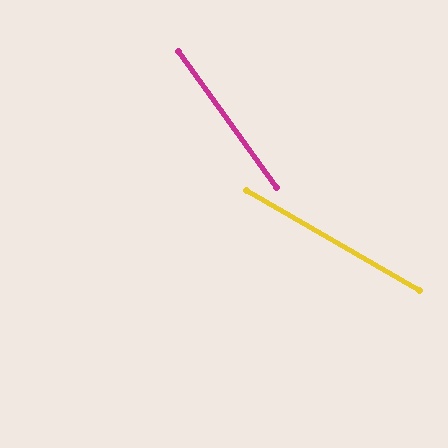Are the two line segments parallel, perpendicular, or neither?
Neither parallel nor perpendicular — they differ by about 24°.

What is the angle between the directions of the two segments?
Approximately 24 degrees.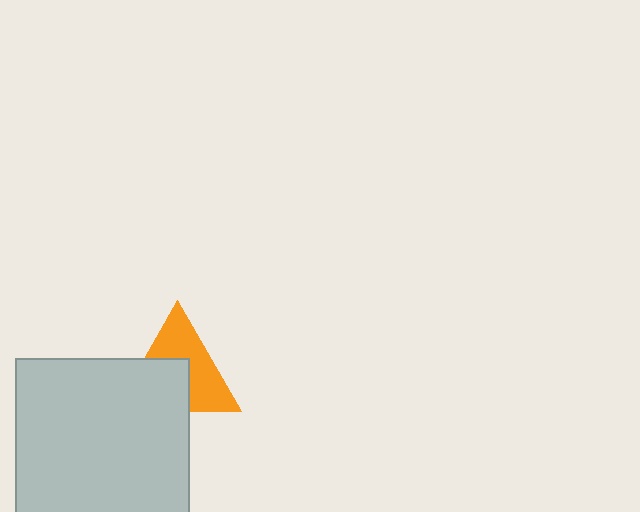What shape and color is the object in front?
The object in front is a light gray square.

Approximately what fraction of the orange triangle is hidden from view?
Roughly 45% of the orange triangle is hidden behind the light gray square.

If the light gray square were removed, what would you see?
You would see the complete orange triangle.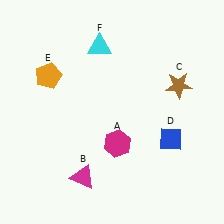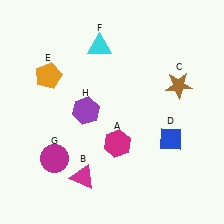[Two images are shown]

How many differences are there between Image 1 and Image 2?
There are 2 differences between the two images.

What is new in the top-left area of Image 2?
A purple hexagon (H) was added in the top-left area of Image 2.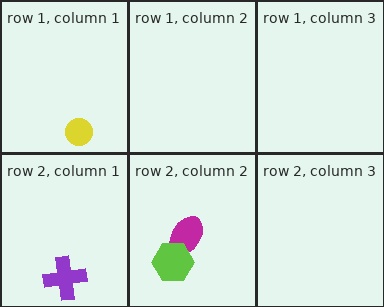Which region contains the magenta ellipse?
The row 2, column 2 region.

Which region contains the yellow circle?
The row 1, column 1 region.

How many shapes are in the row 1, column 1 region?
1.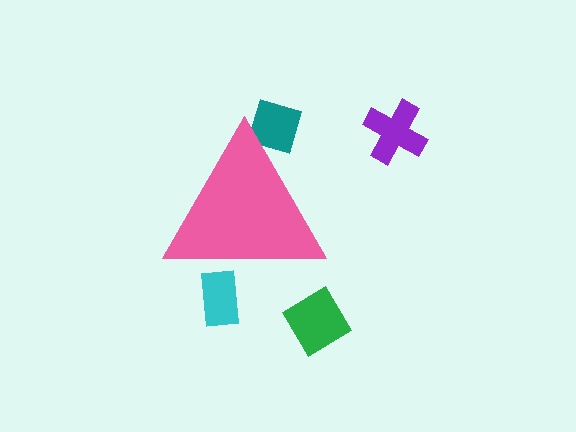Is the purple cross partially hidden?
No, the purple cross is fully visible.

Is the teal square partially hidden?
Yes, the teal square is partially hidden behind the pink triangle.